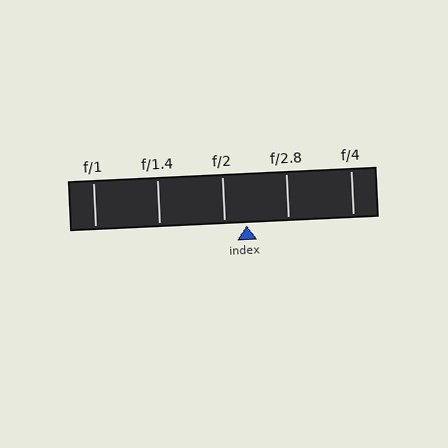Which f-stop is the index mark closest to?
The index mark is closest to f/2.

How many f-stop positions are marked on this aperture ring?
There are 5 f-stop positions marked.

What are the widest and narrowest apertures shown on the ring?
The widest aperture shown is f/1 and the narrowest is f/4.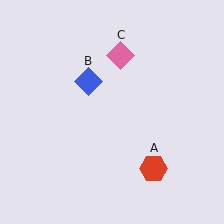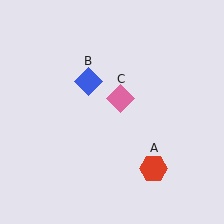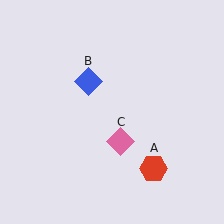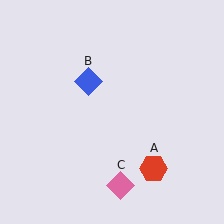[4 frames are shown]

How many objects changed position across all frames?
1 object changed position: pink diamond (object C).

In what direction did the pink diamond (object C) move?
The pink diamond (object C) moved down.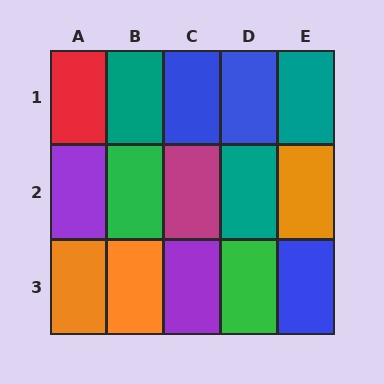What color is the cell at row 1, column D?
Blue.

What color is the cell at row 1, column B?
Teal.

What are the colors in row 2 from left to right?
Purple, green, magenta, teal, orange.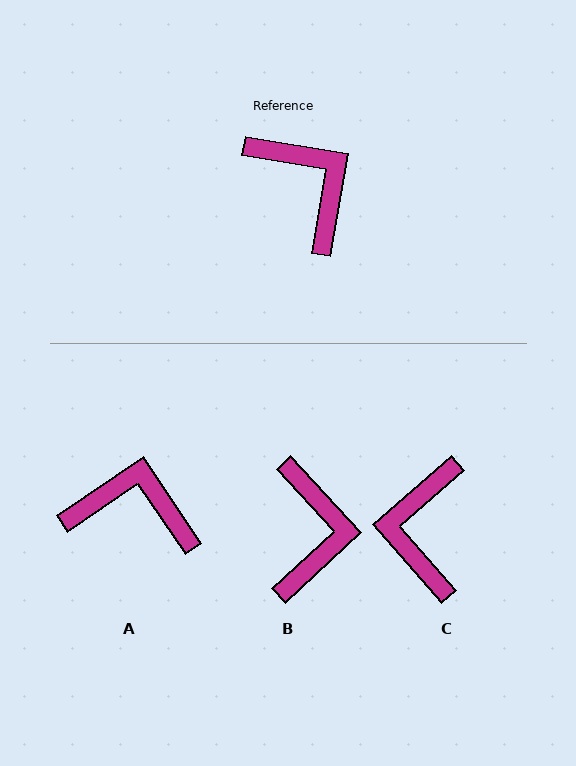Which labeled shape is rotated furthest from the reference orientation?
C, about 141 degrees away.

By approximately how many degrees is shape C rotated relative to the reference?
Approximately 141 degrees counter-clockwise.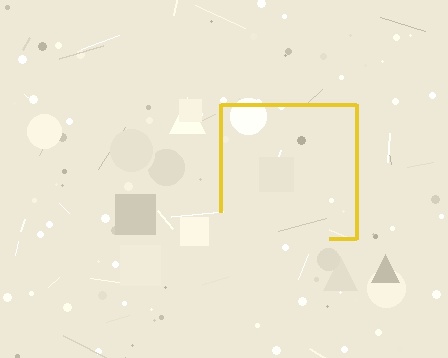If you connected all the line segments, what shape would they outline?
They would outline a square.